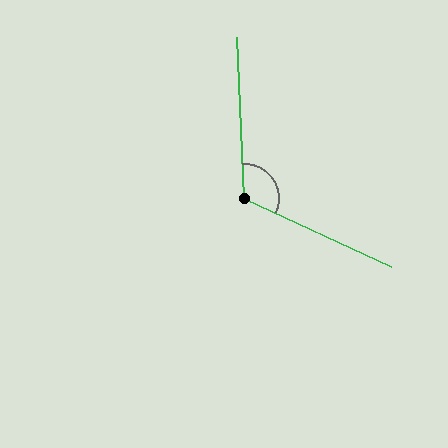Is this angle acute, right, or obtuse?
It is obtuse.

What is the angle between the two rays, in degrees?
Approximately 117 degrees.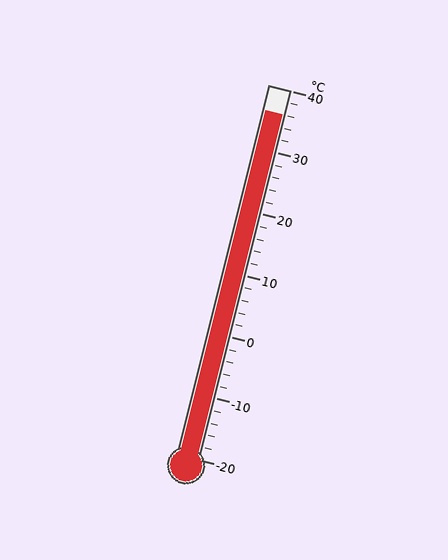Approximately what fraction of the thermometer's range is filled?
The thermometer is filled to approximately 95% of its range.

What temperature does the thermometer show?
The thermometer shows approximately 36°C.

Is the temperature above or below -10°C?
The temperature is above -10°C.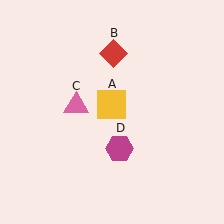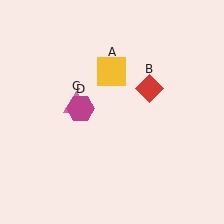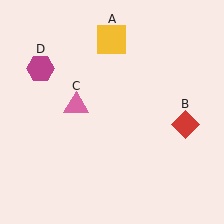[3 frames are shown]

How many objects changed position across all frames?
3 objects changed position: yellow square (object A), red diamond (object B), magenta hexagon (object D).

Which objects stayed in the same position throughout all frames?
Pink triangle (object C) remained stationary.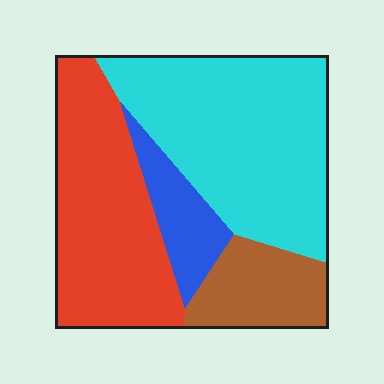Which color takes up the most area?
Cyan, at roughly 40%.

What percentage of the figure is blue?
Blue covers about 10% of the figure.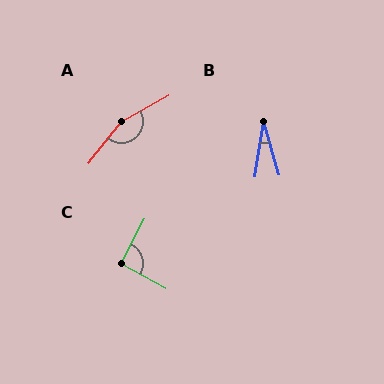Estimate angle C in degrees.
Approximately 91 degrees.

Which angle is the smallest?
B, at approximately 25 degrees.